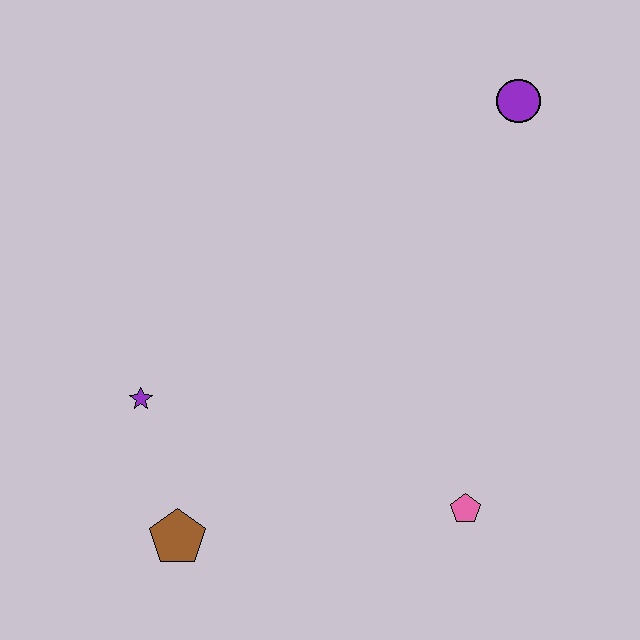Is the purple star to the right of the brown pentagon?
No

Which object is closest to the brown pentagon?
The purple star is closest to the brown pentagon.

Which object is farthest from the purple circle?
The brown pentagon is farthest from the purple circle.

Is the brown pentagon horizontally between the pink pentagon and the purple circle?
No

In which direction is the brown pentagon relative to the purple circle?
The brown pentagon is below the purple circle.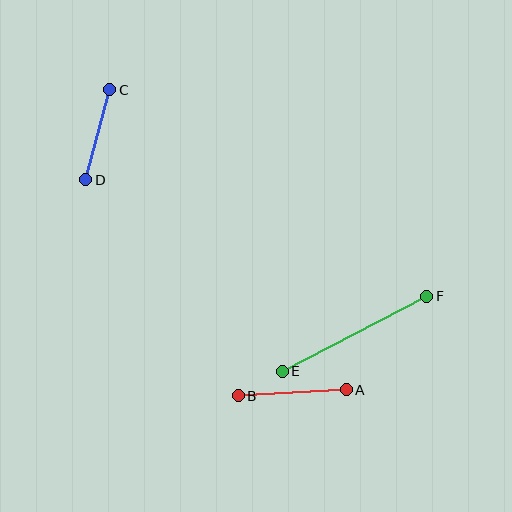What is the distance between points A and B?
The distance is approximately 108 pixels.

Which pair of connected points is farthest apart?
Points E and F are farthest apart.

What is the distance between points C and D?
The distance is approximately 93 pixels.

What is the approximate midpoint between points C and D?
The midpoint is at approximately (98, 135) pixels.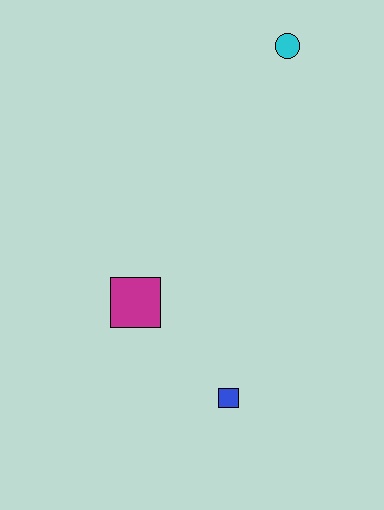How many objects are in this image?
There are 3 objects.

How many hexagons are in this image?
There are no hexagons.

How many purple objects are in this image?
There are no purple objects.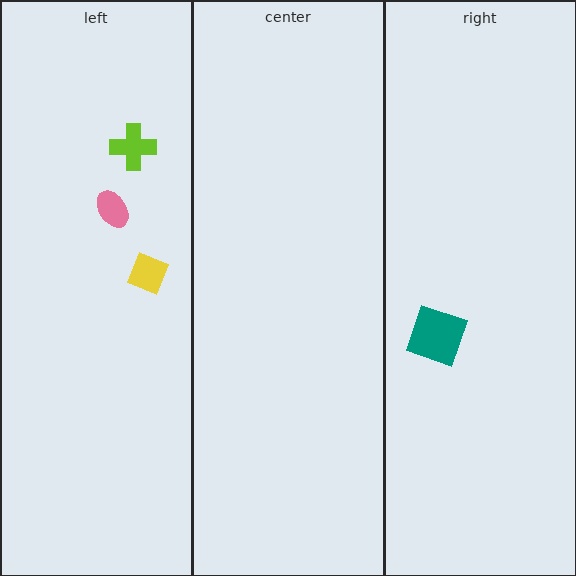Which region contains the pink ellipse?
The left region.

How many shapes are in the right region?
1.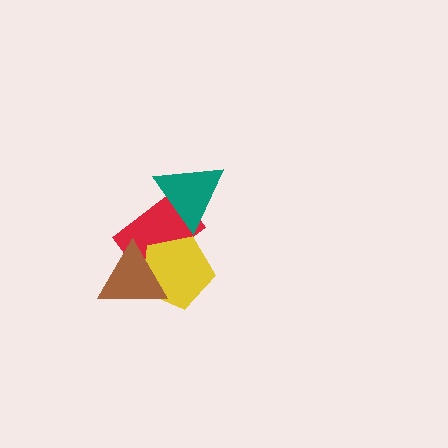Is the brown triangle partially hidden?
No, no other shape covers it.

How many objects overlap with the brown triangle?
2 objects overlap with the brown triangle.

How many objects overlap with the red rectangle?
3 objects overlap with the red rectangle.